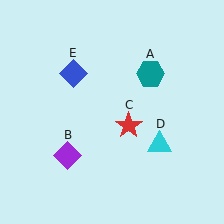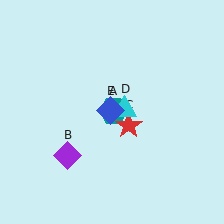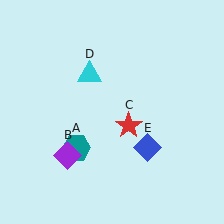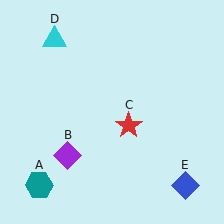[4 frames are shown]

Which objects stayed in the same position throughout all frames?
Purple diamond (object B) and red star (object C) remained stationary.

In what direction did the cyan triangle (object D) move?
The cyan triangle (object D) moved up and to the left.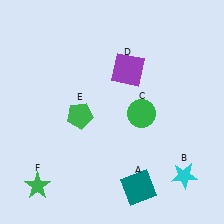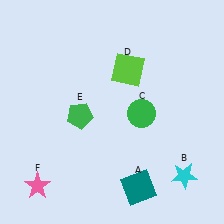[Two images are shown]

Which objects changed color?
D changed from purple to lime. F changed from green to pink.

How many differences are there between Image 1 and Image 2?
There are 2 differences between the two images.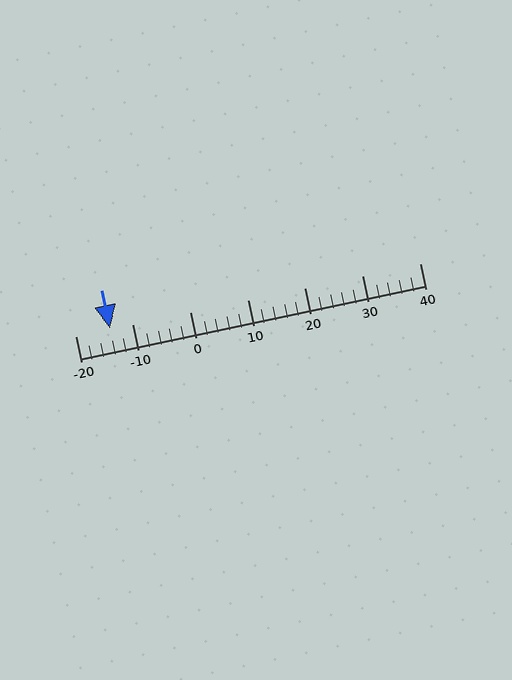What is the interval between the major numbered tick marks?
The major tick marks are spaced 10 units apart.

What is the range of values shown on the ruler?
The ruler shows values from -20 to 40.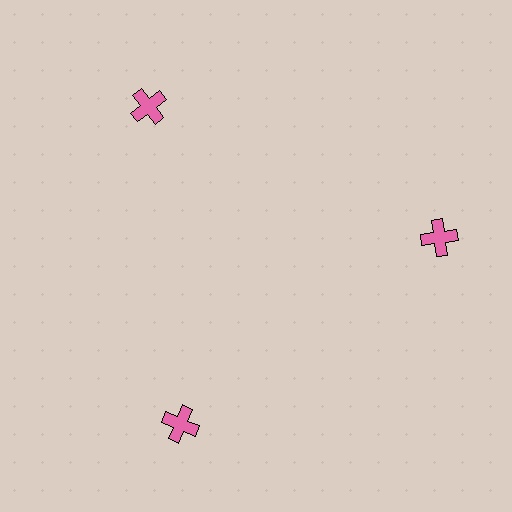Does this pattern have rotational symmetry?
Yes, this pattern has 3-fold rotational symmetry. It looks the same after rotating 120 degrees around the center.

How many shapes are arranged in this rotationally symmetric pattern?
There are 3 shapes, arranged in 3 groups of 1.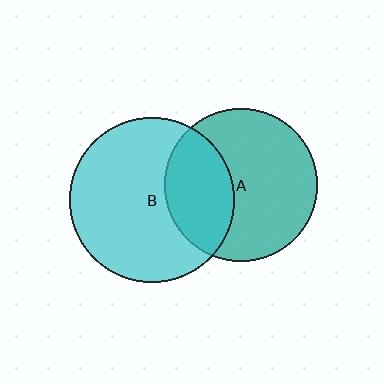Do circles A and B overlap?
Yes.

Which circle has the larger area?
Circle B (cyan).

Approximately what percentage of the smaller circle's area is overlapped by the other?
Approximately 35%.